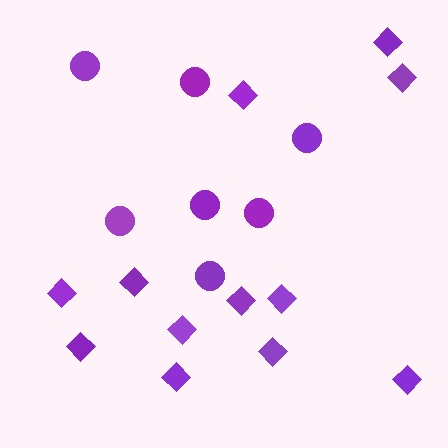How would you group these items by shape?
There are 2 groups: one group of circles (7) and one group of diamonds (12).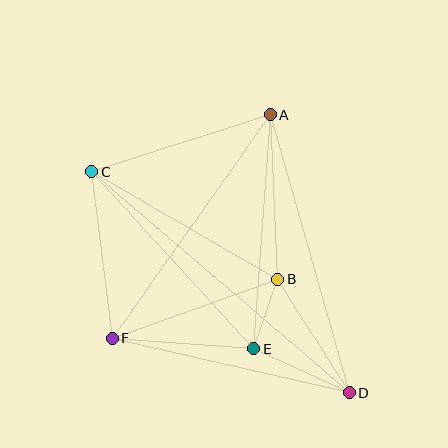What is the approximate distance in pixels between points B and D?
The distance between B and D is approximately 134 pixels.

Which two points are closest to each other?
Points B and E are closest to each other.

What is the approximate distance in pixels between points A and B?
The distance between A and B is approximately 164 pixels.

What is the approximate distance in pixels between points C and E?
The distance between C and E is approximately 240 pixels.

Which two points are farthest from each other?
Points C and D are farthest from each other.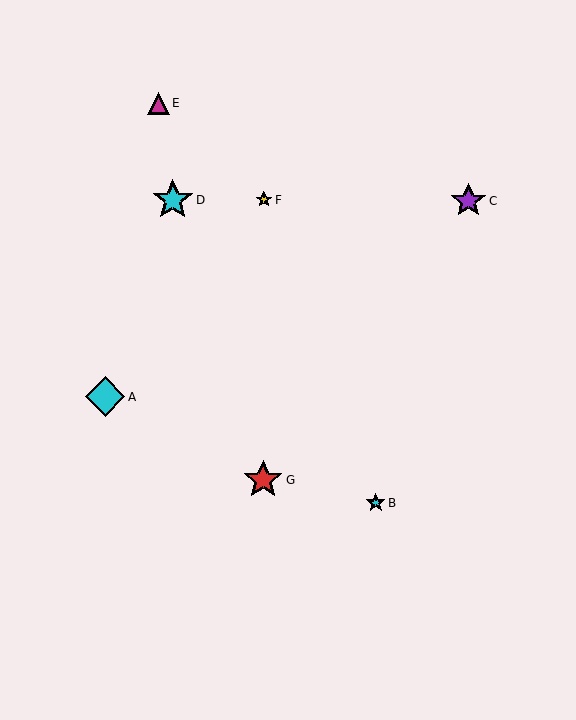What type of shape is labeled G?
Shape G is a red star.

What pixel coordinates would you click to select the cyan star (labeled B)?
Click at (376, 503) to select the cyan star B.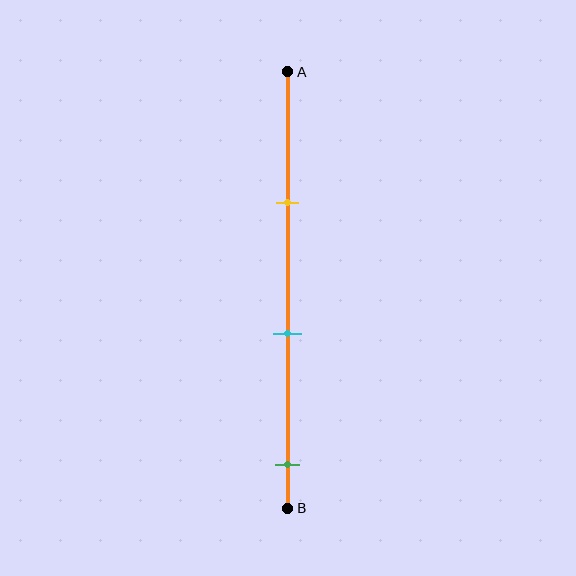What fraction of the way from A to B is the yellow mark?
The yellow mark is approximately 30% (0.3) of the way from A to B.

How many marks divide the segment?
There are 3 marks dividing the segment.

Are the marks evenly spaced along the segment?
Yes, the marks are approximately evenly spaced.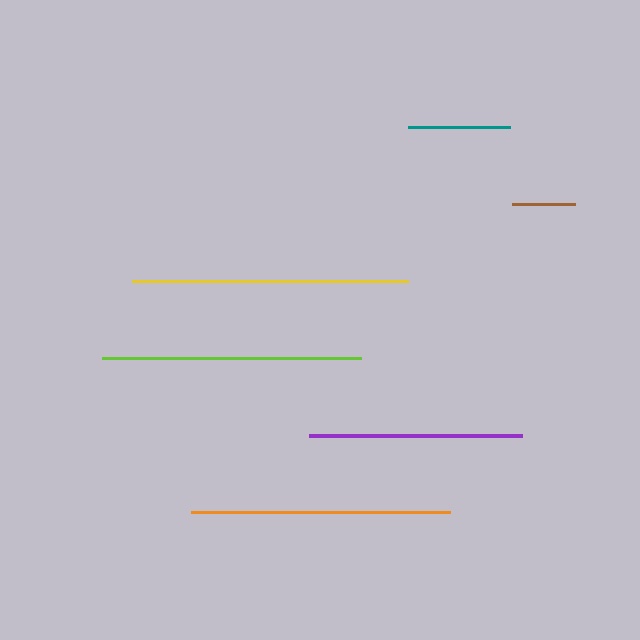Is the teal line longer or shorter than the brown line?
The teal line is longer than the brown line.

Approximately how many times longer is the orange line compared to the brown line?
The orange line is approximately 4.1 times the length of the brown line.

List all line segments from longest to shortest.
From longest to shortest: yellow, orange, lime, purple, teal, brown.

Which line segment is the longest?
The yellow line is the longest at approximately 276 pixels.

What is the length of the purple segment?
The purple segment is approximately 213 pixels long.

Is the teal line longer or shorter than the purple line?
The purple line is longer than the teal line.